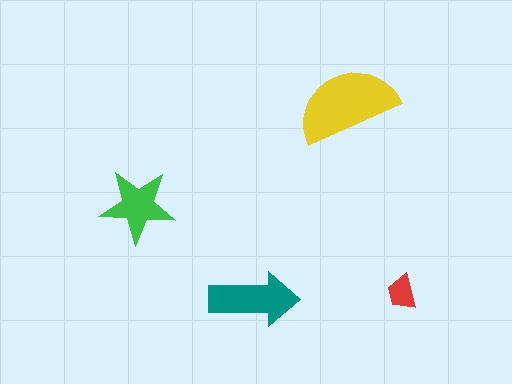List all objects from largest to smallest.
The yellow semicircle, the teal arrow, the green star, the red trapezoid.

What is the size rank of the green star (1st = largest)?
3rd.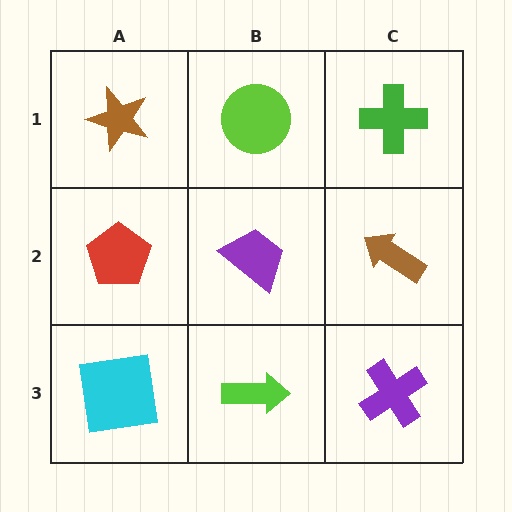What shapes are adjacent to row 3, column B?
A purple trapezoid (row 2, column B), a cyan square (row 3, column A), a purple cross (row 3, column C).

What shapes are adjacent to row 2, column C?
A green cross (row 1, column C), a purple cross (row 3, column C), a purple trapezoid (row 2, column B).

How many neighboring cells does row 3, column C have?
2.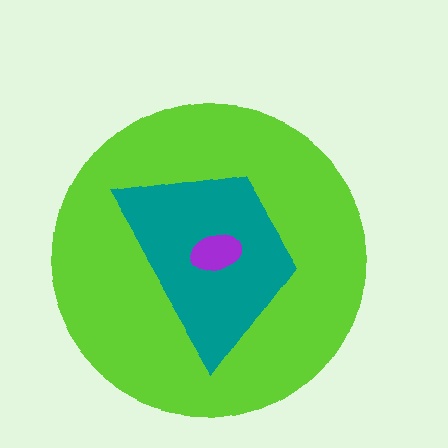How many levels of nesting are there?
3.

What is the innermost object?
The purple ellipse.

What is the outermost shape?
The lime circle.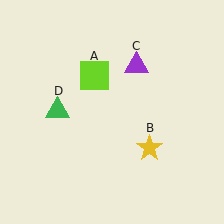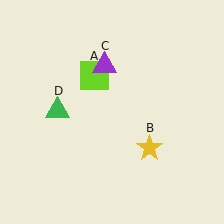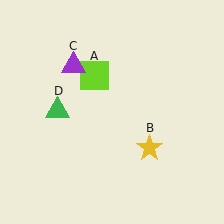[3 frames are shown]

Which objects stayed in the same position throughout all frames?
Lime square (object A) and yellow star (object B) and green triangle (object D) remained stationary.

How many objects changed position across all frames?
1 object changed position: purple triangle (object C).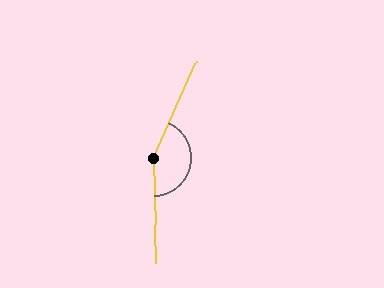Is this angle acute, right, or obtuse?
It is obtuse.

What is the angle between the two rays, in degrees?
Approximately 154 degrees.